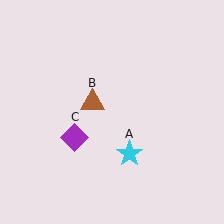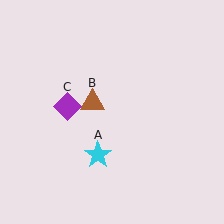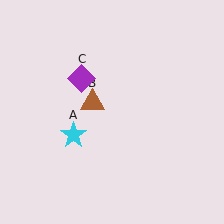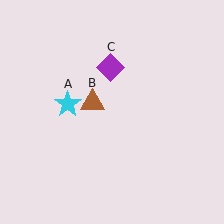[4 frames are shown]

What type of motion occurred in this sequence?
The cyan star (object A), purple diamond (object C) rotated clockwise around the center of the scene.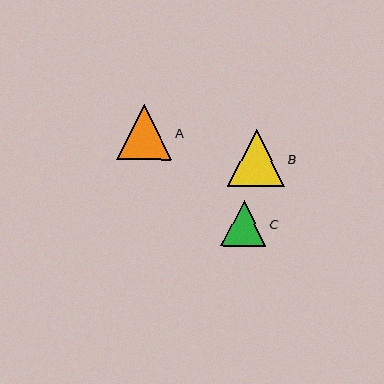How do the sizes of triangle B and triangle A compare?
Triangle B and triangle A are approximately the same size.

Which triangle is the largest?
Triangle B is the largest with a size of approximately 57 pixels.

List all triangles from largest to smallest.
From largest to smallest: B, A, C.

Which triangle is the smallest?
Triangle C is the smallest with a size of approximately 46 pixels.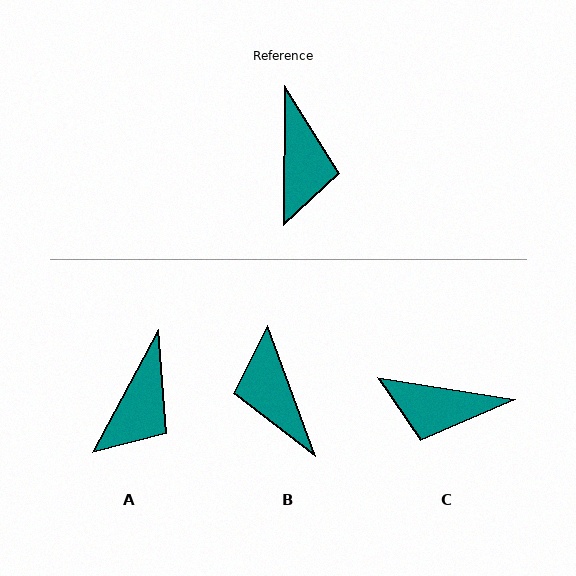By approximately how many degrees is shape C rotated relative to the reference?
Approximately 99 degrees clockwise.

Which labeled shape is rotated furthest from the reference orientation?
B, about 159 degrees away.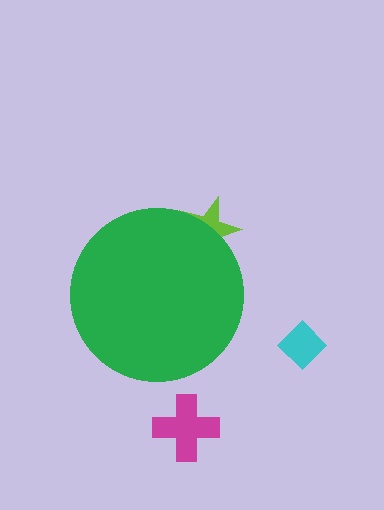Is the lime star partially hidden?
Yes, the lime star is partially hidden behind the green circle.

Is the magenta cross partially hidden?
No, the magenta cross is fully visible.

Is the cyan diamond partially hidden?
No, the cyan diamond is fully visible.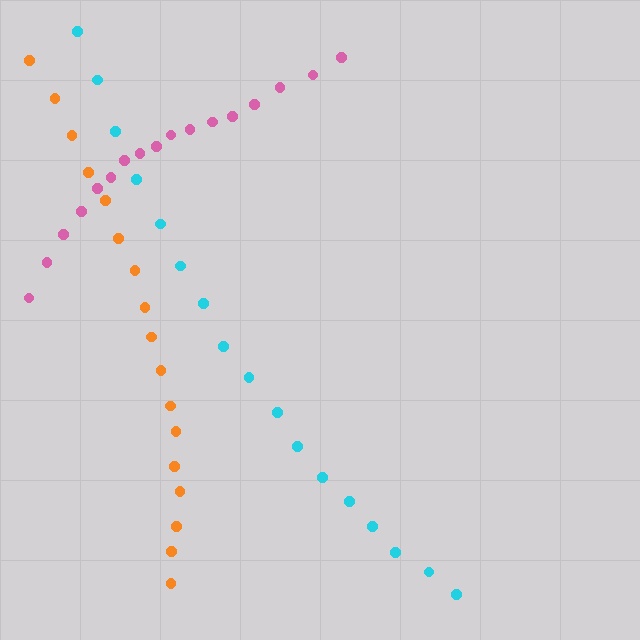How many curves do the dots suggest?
There are 3 distinct paths.